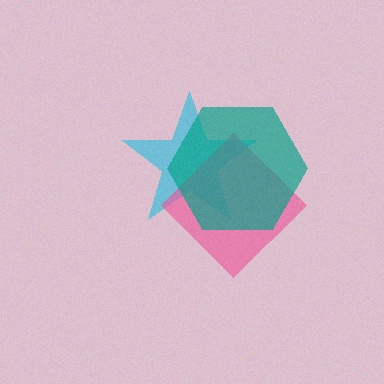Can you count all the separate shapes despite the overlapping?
Yes, there are 3 separate shapes.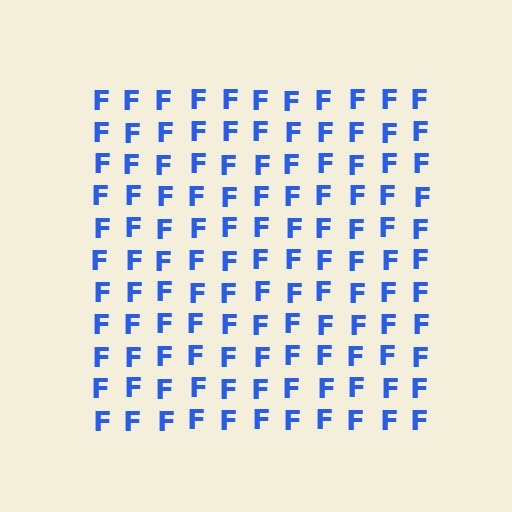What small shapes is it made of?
It is made of small letter F's.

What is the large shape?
The large shape is a square.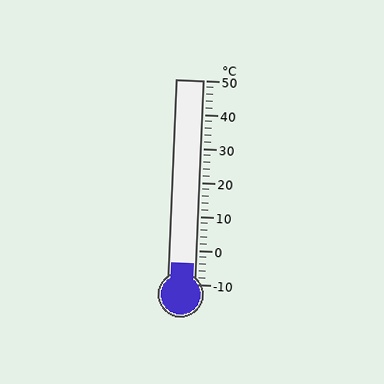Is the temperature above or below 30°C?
The temperature is below 30°C.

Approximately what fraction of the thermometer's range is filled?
The thermometer is filled to approximately 10% of its range.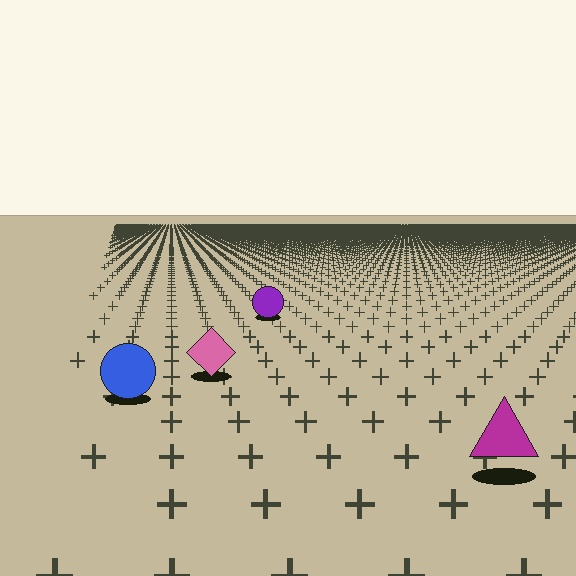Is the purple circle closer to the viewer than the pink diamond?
No. The pink diamond is closer — you can tell from the texture gradient: the ground texture is coarser near it.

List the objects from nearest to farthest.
From nearest to farthest: the magenta triangle, the blue circle, the pink diamond, the purple circle.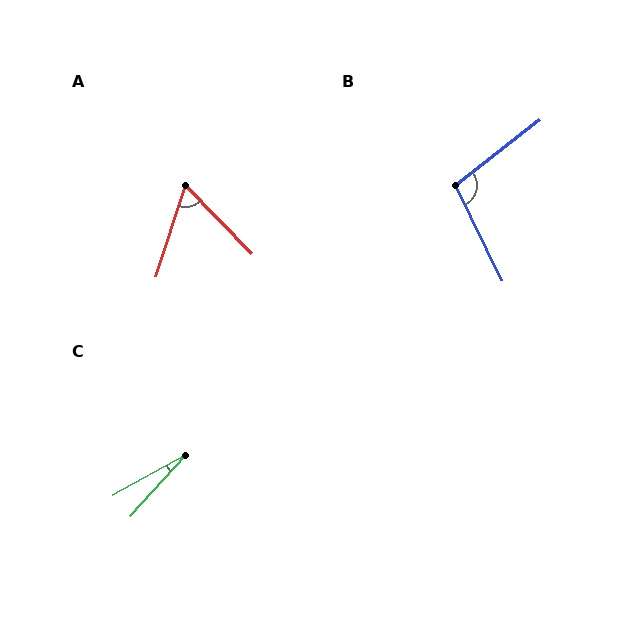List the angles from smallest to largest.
C (18°), A (62°), B (102°).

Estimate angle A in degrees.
Approximately 62 degrees.